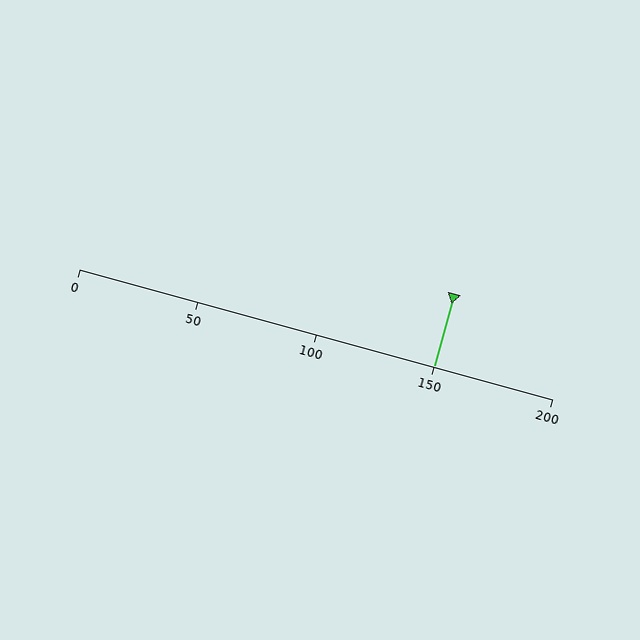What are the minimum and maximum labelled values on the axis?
The axis runs from 0 to 200.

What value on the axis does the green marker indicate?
The marker indicates approximately 150.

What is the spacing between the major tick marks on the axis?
The major ticks are spaced 50 apart.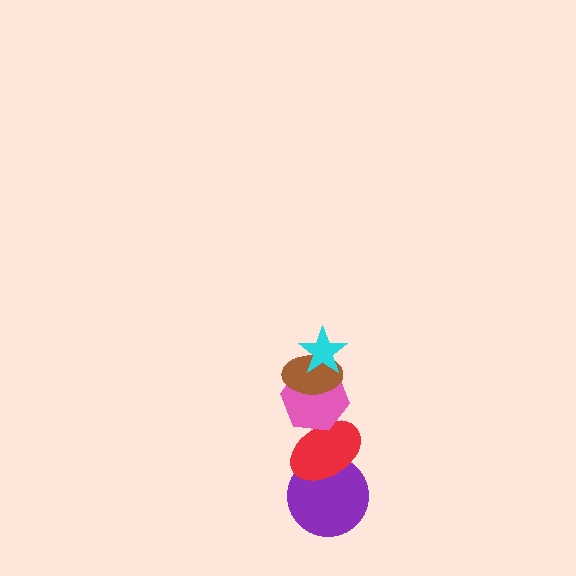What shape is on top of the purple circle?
The red ellipse is on top of the purple circle.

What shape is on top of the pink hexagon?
The brown ellipse is on top of the pink hexagon.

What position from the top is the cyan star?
The cyan star is 1st from the top.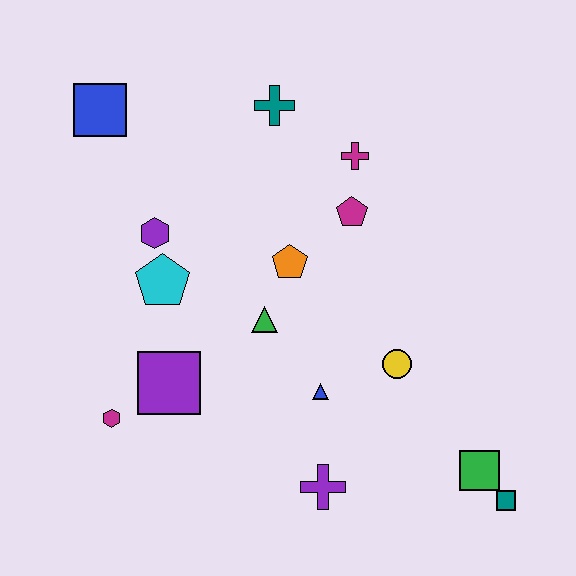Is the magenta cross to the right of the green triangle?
Yes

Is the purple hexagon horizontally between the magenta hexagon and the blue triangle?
Yes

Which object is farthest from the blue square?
The teal square is farthest from the blue square.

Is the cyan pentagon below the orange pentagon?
Yes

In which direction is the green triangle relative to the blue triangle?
The green triangle is above the blue triangle.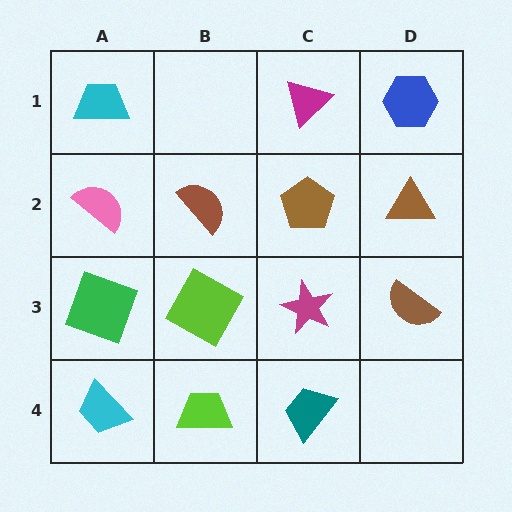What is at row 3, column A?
A green square.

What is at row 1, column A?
A cyan trapezoid.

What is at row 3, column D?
A brown semicircle.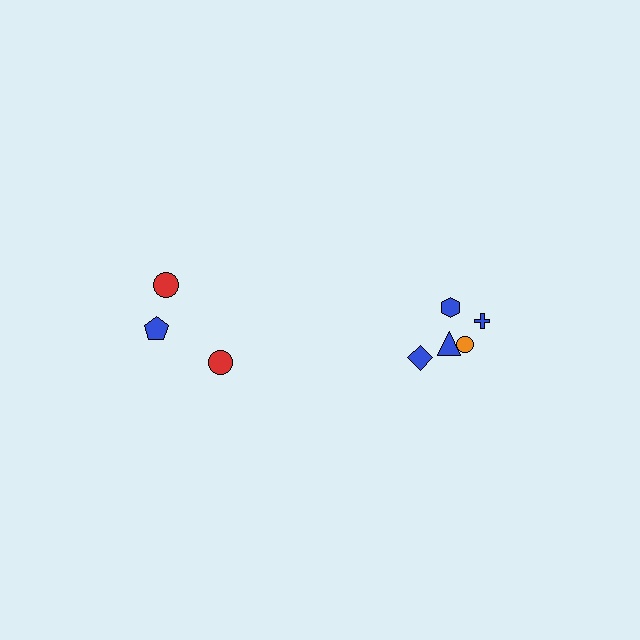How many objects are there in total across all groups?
There are 8 objects.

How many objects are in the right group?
There are 5 objects.